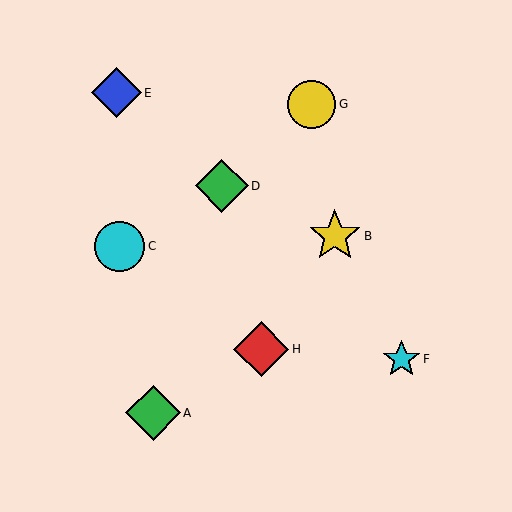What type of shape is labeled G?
Shape G is a yellow circle.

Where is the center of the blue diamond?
The center of the blue diamond is at (117, 93).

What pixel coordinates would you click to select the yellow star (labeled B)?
Click at (335, 236) to select the yellow star B.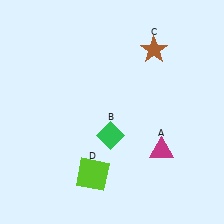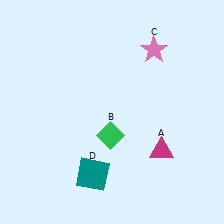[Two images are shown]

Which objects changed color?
C changed from brown to pink. D changed from lime to teal.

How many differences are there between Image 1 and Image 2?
There are 2 differences between the two images.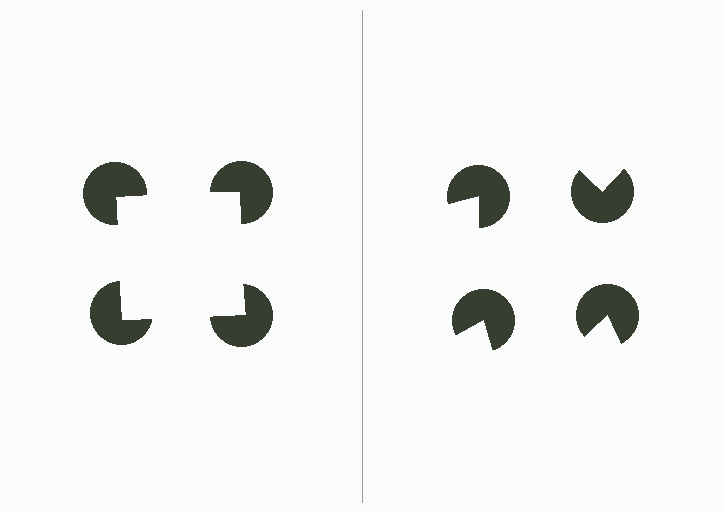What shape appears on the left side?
An illusory square.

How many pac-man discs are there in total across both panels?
8 — 4 on each side.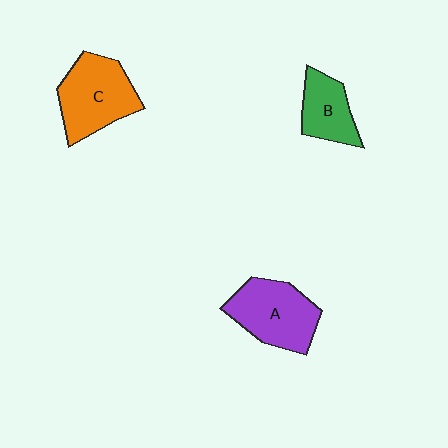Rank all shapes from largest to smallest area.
From largest to smallest: C (orange), A (purple), B (green).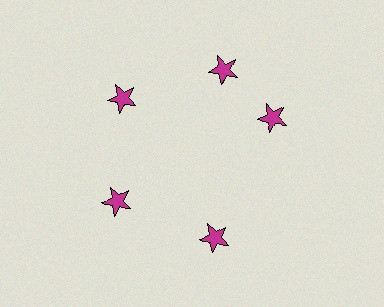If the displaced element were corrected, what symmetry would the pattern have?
It would have 5-fold rotational symmetry — the pattern would map onto itself every 72 degrees.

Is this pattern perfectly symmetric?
No. The 5 magenta stars are arranged in a ring, but one element near the 3 o'clock position is rotated out of alignment along the ring, breaking the 5-fold rotational symmetry.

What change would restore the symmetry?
The symmetry would be restored by rotating it back into even spacing with its neighbors so that all 5 stars sit at equal angles and equal distance from the center.